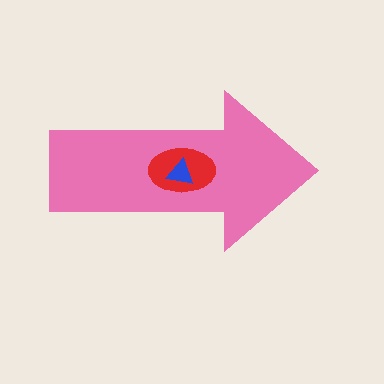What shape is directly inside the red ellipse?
The blue triangle.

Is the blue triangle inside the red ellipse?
Yes.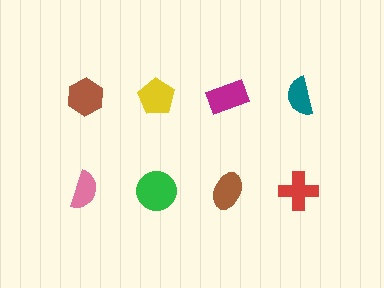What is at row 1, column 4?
A teal semicircle.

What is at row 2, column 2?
A green circle.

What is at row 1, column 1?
A brown hexagon.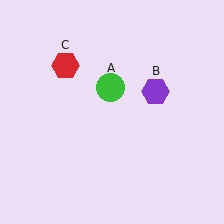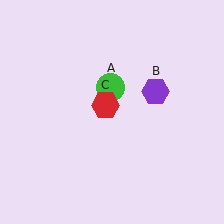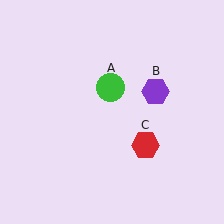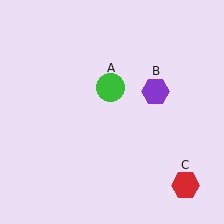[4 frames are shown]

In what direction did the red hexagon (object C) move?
The red hexagon (object C) moved down and to the right.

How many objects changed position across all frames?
1 object changed position: red hexagon (object C).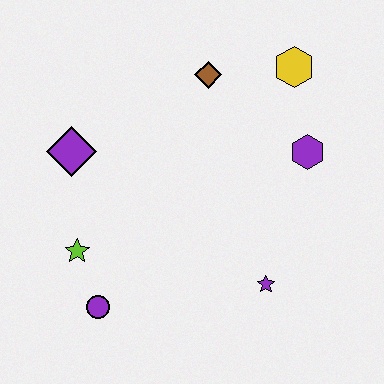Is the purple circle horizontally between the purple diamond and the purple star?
Yes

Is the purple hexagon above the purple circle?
Yes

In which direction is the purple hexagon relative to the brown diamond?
The purple hexagon is to the right of the brown diamond.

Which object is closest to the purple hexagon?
The yellow hexagon is closest to the purple hexagon.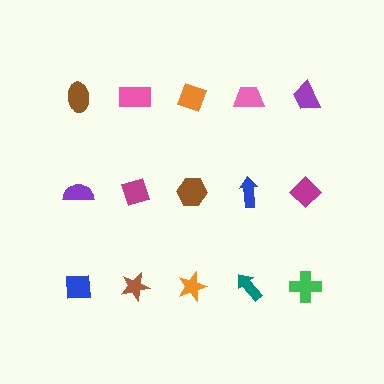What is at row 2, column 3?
A brown hexagon.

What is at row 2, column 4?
A blue arrow.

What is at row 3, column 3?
An orange star.